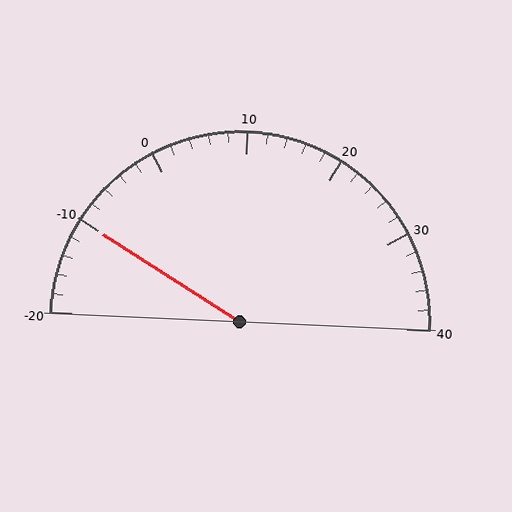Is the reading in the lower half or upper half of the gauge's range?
The reading is in the lower half of the range (-20 to 40).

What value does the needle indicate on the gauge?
The needle indicates approximately -10.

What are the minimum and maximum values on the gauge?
The gauge ranges from -20 to 40.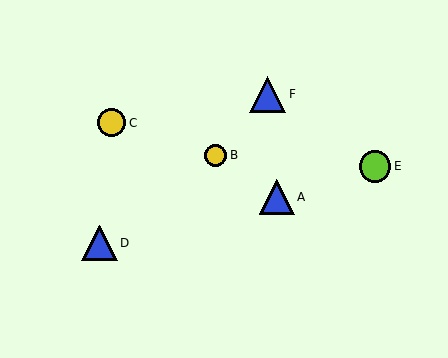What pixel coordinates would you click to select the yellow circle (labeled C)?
Click at (112, 123) to select the yellow circle C.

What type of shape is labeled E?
Shape E is a lime circle.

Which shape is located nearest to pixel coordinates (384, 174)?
The lime circle (labeled E) at (375, 166) is nearest to that location.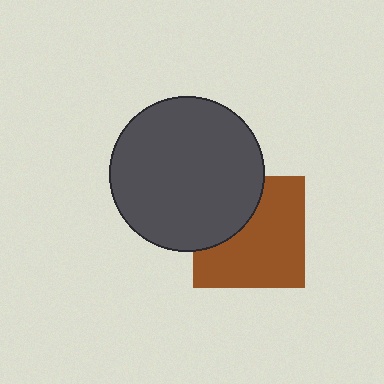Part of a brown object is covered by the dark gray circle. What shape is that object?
It is a square.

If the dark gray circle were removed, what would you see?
You would see the complete brown square.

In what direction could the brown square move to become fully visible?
The brown square could move toward the lower-right. That would shift it out from behind the dark gray circle entirely.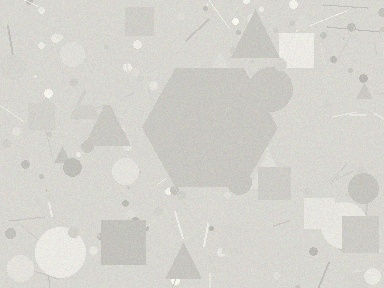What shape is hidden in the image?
A hexagon is hidden in the image.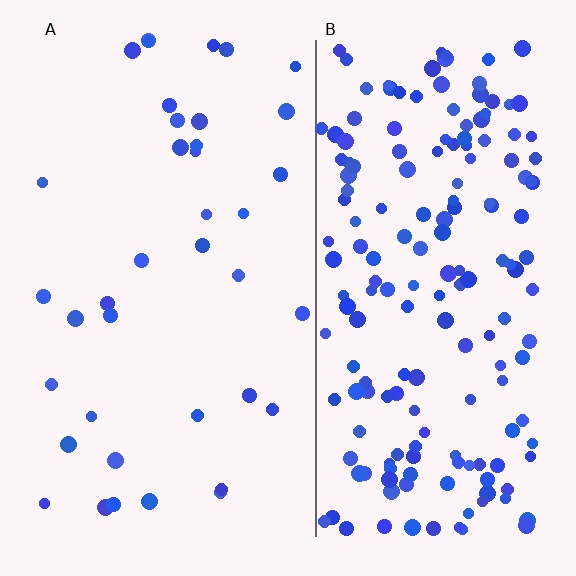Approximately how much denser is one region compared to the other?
Approximately 4.8× — region B over region A.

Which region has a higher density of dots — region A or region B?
B (the right).